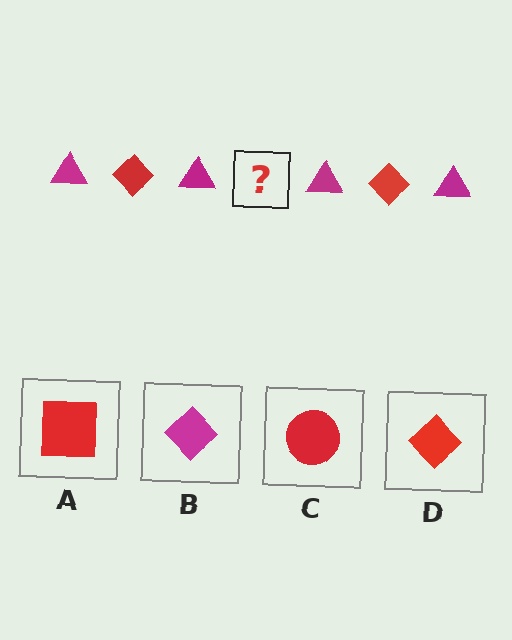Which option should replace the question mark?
Option D.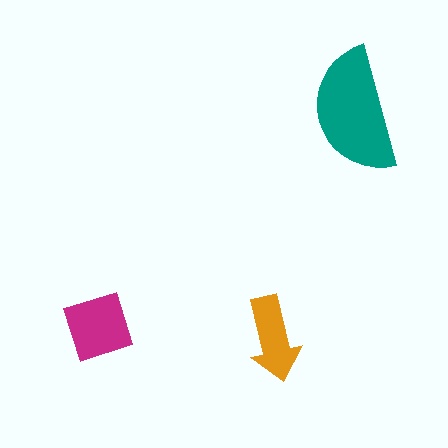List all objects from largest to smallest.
The teal semicircle, the magenta square, the orange arrow.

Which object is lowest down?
The orange arrow is bottommost.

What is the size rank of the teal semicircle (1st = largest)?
1st.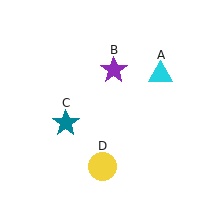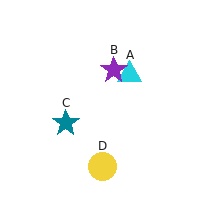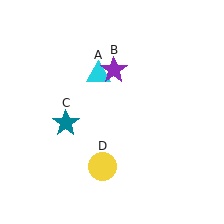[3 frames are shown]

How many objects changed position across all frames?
1 object changed position: cyan triangle (object A).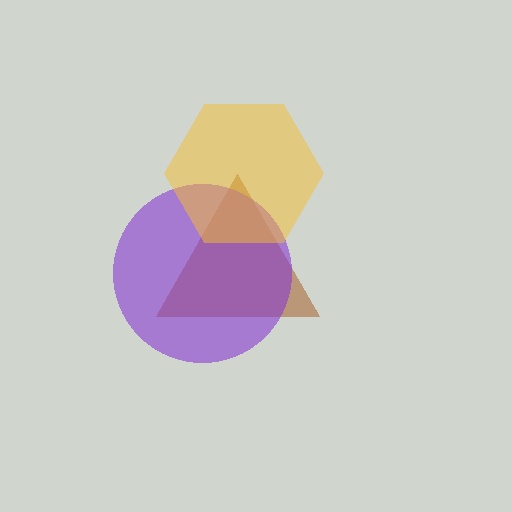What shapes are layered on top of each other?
The layered shapes are: a brown triangle, a purple circle, a yellow hexagon.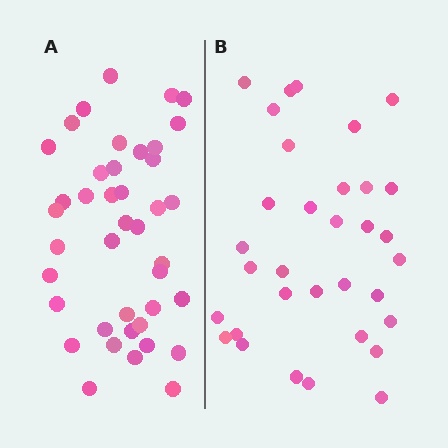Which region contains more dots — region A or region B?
Region A (the left region) has more dots.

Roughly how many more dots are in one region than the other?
Region A has roughly 8 or so more dots than region B.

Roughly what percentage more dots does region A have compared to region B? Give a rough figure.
About 25% more.